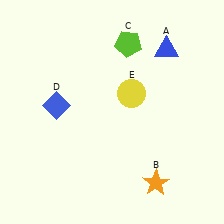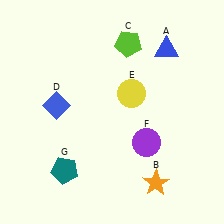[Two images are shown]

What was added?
A purple circle (F), a teal pentagon (G) were added in Image 2.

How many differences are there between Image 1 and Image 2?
There are 2 differences between the two images.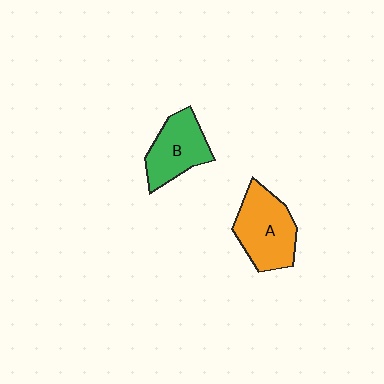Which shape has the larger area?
Shape A (orange).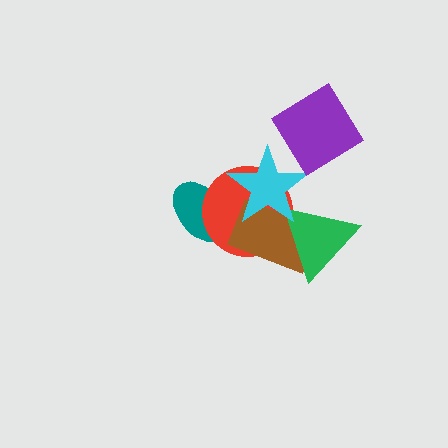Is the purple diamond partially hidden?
No, no other shape covers it.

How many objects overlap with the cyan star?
4 objects overlap with the cyan star.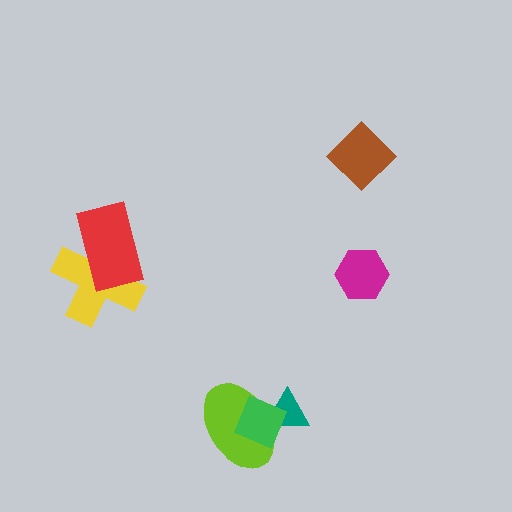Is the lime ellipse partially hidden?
Yes, it is partially covered by another shape.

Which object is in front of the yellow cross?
The red rectangle is in front of the yellow cross.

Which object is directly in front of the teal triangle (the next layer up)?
The lime ellipse is directly in front of the teal triangle.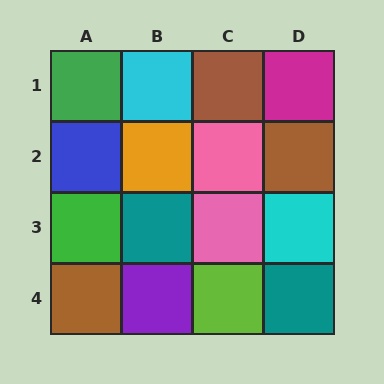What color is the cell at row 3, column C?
Pink.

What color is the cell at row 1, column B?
Cyan.